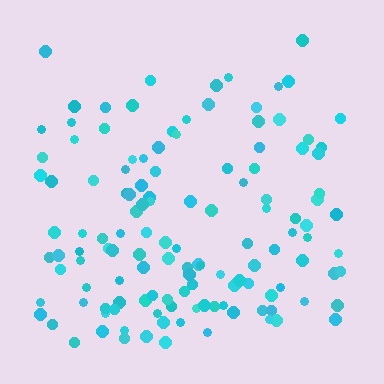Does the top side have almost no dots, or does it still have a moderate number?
Still a moderate number, just noticeably fewer than the bottom.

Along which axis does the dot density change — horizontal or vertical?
Vertical.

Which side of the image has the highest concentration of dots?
The bottom.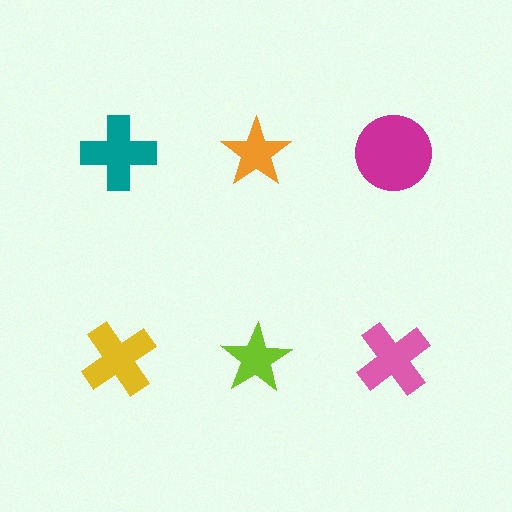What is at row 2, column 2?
A lime star.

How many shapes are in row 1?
3 shapes.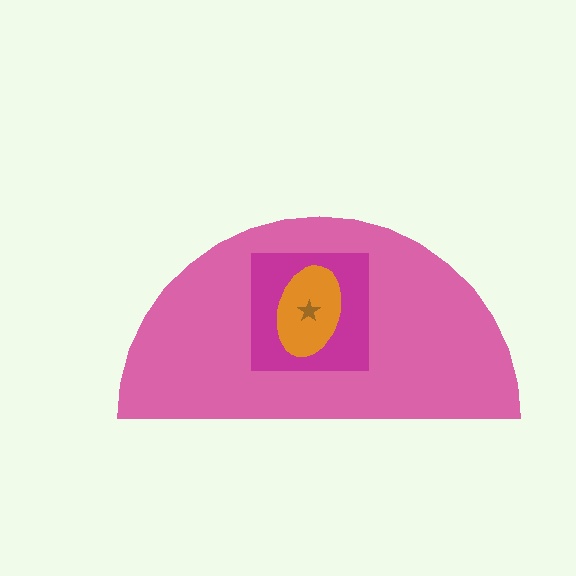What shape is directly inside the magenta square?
The orange ellipse.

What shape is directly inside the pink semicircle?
The magenta square.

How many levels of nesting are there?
4.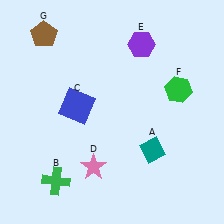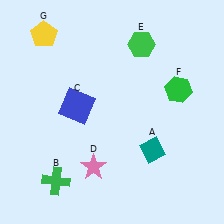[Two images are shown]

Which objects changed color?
E changed from purple to green. G changed from brown to yellow.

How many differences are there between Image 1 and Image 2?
There are 2 differences between the two images.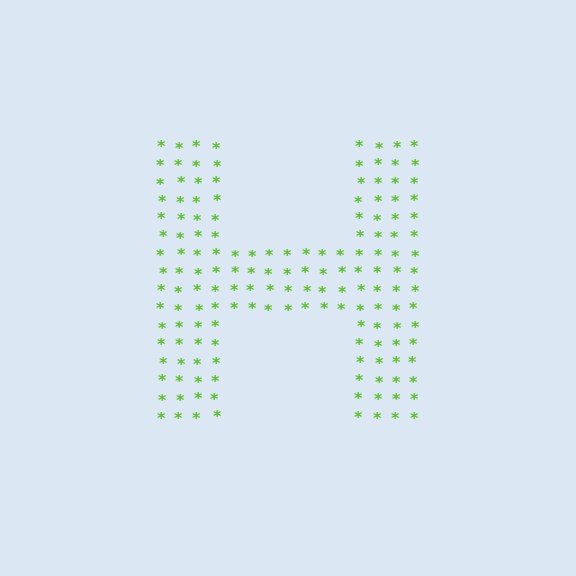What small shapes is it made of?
It is made of small asterisks.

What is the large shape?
The large shape is the letter H.